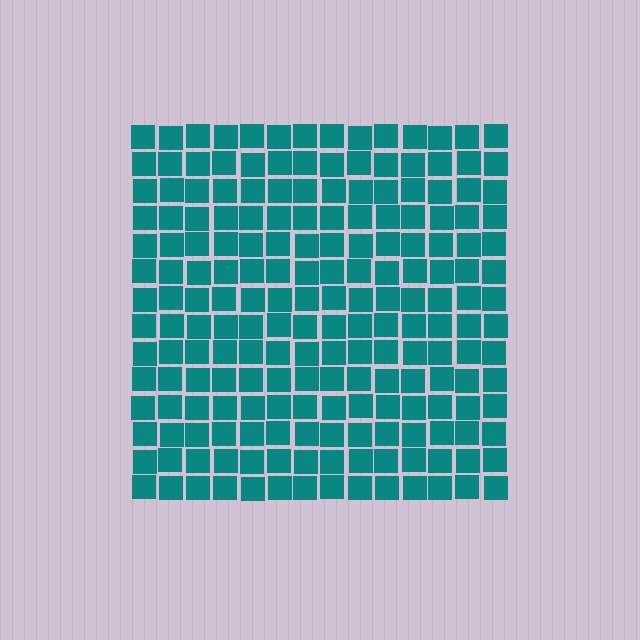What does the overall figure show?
The overall figure shows a square.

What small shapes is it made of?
It is made of small squares.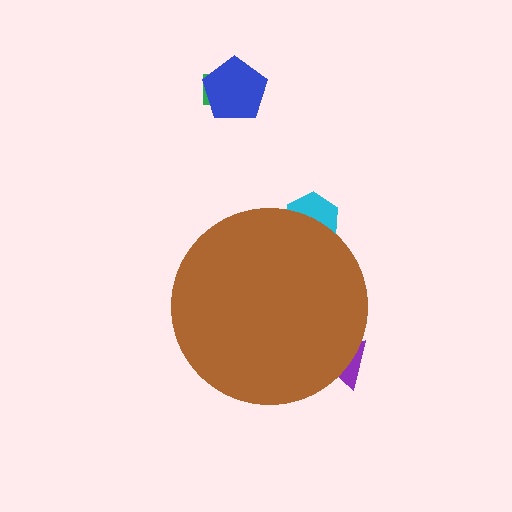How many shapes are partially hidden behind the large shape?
2 shapes are partially hidden.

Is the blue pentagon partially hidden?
No, the blue pentagon is fully visible.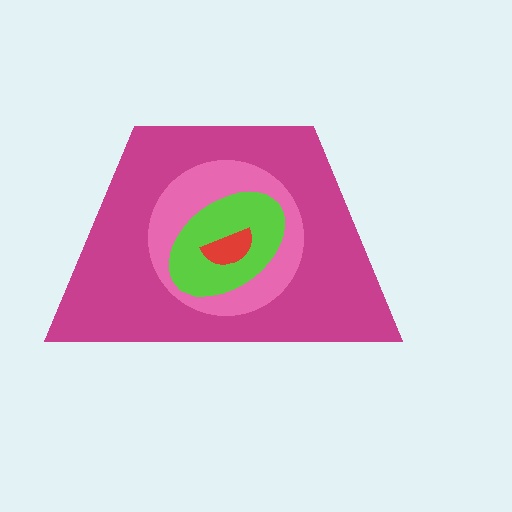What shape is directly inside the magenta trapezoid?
The pink circle.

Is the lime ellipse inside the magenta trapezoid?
Yes.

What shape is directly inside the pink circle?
The lime ellipse.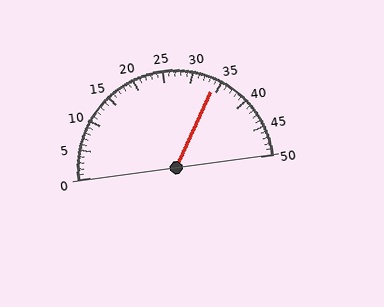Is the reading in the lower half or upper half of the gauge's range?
The reading is in the upper half of the range (0 to 50).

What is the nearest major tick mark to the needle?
The nearest major tick mark is 35.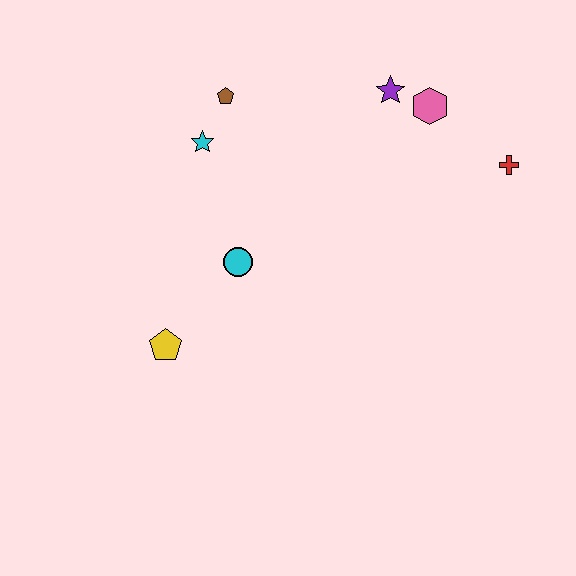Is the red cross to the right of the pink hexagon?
Yes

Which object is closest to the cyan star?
The brown pentagon is closest to the cyan star.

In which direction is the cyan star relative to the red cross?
The cyan star is to the left of the red cross.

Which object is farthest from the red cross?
The yellow pentagon is farthest from the red cross.